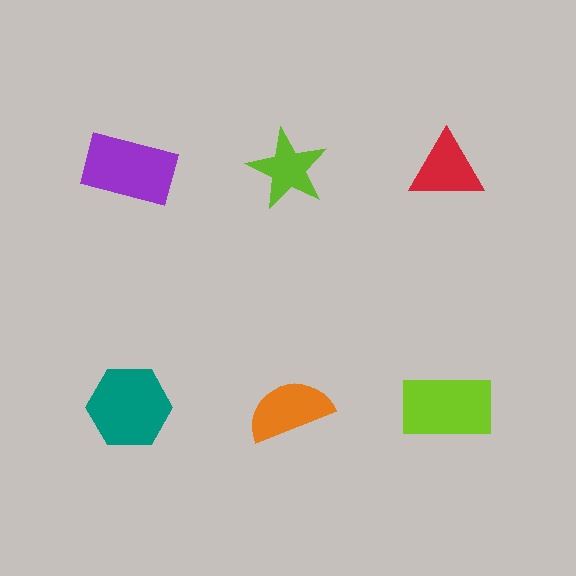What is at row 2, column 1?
A teal hexagon.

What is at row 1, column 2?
A lime star.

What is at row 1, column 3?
A red triangle.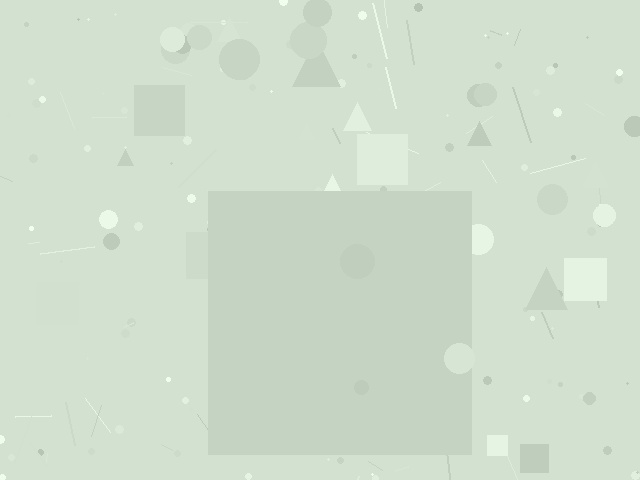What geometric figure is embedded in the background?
A square is embedded in the background.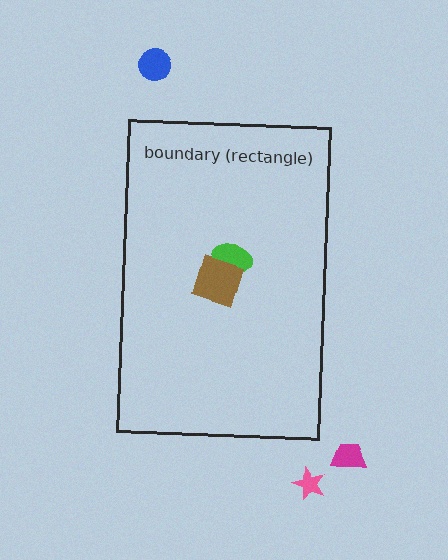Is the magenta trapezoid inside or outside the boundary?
Outside.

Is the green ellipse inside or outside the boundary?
Inside.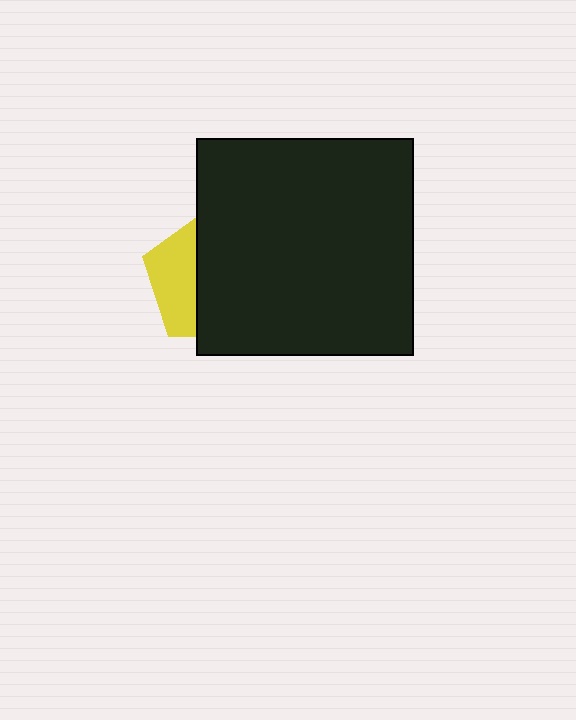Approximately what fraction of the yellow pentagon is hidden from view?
Roughly 66% of the yellow pentagon is hidden behind the black square.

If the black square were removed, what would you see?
You would see the complete yellow pentagon.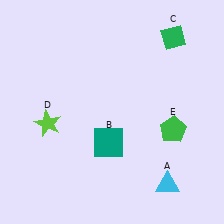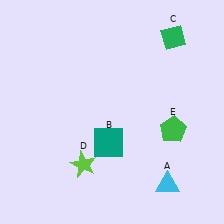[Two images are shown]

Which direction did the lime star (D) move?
The lime star (D) moved down.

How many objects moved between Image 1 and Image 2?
1 object moved between the two images.